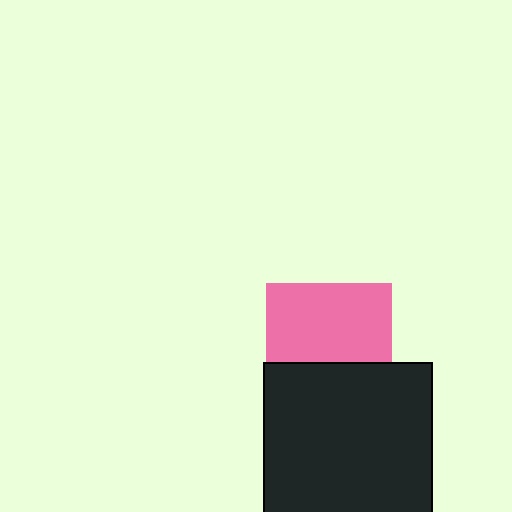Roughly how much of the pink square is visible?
About half of it is visible (roughly 63%).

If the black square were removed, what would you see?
You would see the complete pink square.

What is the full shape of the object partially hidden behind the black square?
The partially hidden object is a pink square.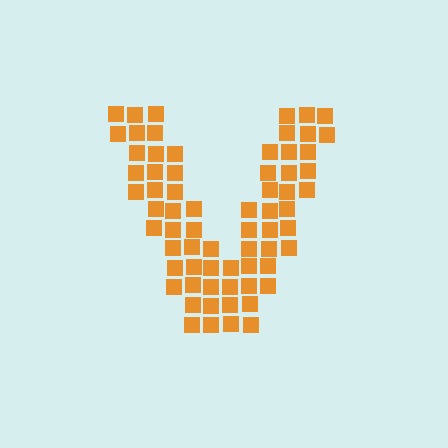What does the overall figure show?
The overall figure shows the letter V.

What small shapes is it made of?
It is made of small squares.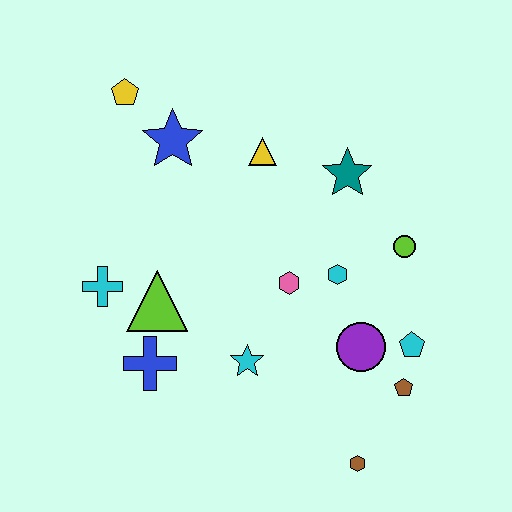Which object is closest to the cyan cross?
The lime triangle is closest to the cyan cross.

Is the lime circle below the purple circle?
No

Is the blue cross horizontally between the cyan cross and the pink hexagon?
Yes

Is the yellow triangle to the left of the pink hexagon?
Yes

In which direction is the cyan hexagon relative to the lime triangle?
The cyan hexagon is to the right of the lime triangle.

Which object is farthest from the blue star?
The brown hexagon is farthest from the blue star.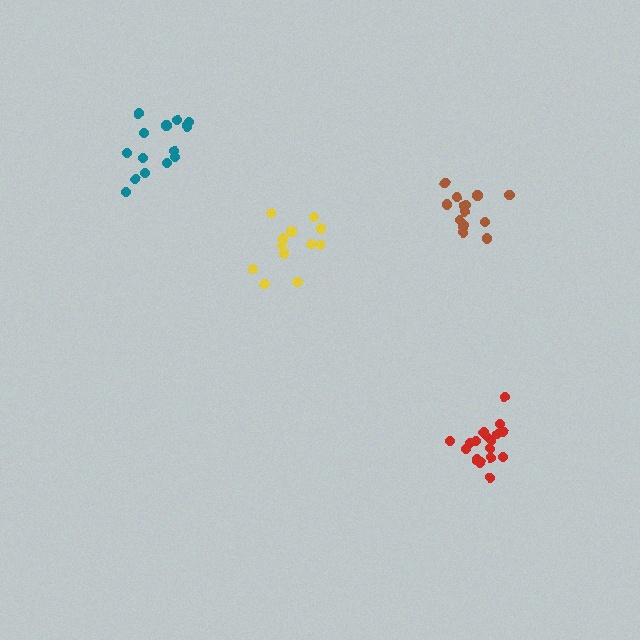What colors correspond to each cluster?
The clusters are colored: red, teal, yellow, brown.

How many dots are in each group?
Group 1: 17 dots, Group 2: 14 dots, Group 3: 13 dots, Group 4: 14 dots (58 total).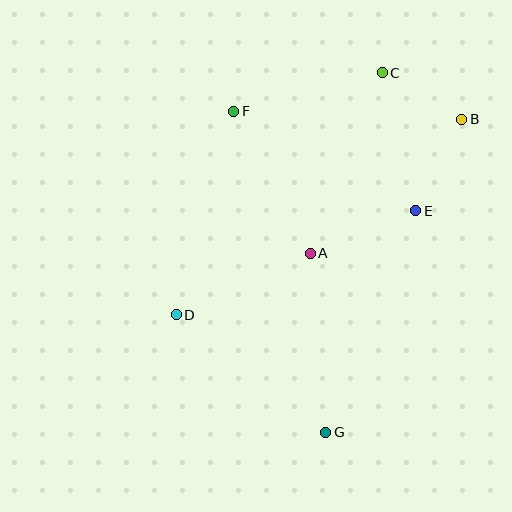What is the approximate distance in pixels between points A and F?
The distance between A and F is approximately 161 pixels.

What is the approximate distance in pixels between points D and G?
The distance between D and G is approximately 190 pixels.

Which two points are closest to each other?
Points B and C are closest to each other.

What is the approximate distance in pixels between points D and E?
The distance between D and E is approximately 261 pixels.